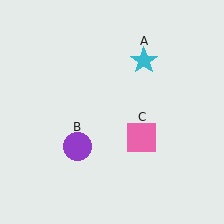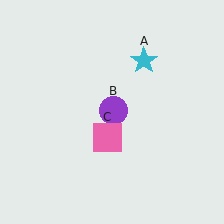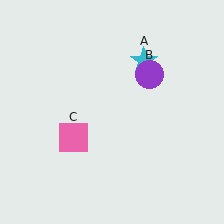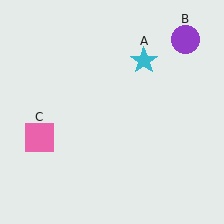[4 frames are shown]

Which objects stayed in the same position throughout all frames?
Cyan star (object A) remained stationary.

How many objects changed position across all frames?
2 objects changed position: purple circle (object B), pink square (object C).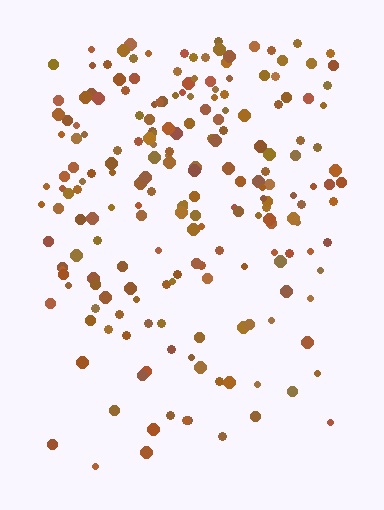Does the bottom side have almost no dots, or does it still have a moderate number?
Still a moderate number, just noticeably fewer than the top.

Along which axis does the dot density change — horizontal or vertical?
Vertical.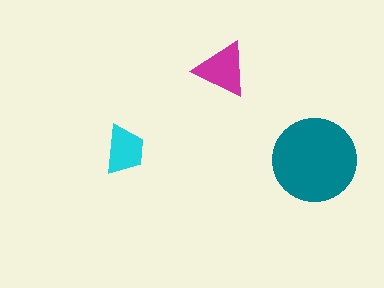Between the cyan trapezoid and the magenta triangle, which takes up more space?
The magenta triangle.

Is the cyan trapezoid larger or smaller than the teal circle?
Smaller.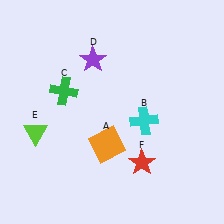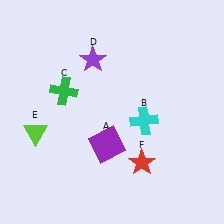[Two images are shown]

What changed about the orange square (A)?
In Image 1, A is orange. In Image 2, it changed to purple.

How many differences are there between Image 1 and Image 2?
There is 1 difference between the two images.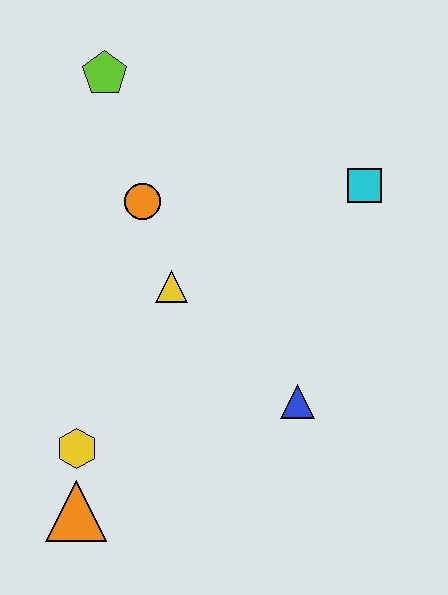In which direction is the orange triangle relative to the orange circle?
The orange triangle is below the orange circle.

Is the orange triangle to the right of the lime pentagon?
No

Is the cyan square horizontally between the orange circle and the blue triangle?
No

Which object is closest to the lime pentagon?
The orange circle is closest to the lime pentagon.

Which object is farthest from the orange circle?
The orange triangle is farthest from the orange circle.